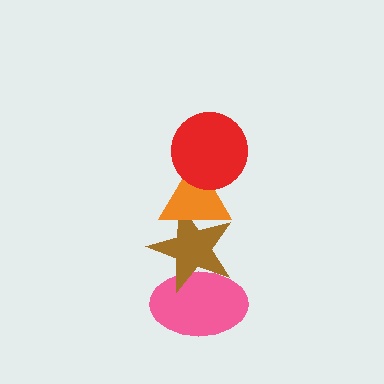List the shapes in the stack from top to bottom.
From top to bottom: the red circle, the orange triangle, the brown star, the pink ellipse.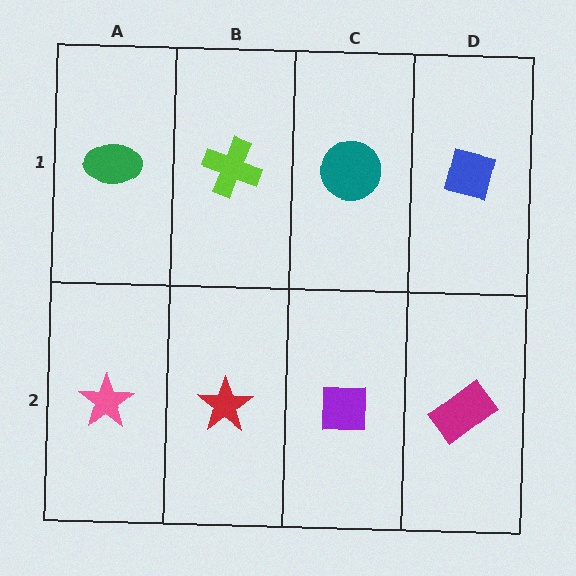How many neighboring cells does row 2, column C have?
3.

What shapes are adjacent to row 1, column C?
A purple square (row 2, column C), a lime cross (row 1, column B), a blue square (row 1, column D).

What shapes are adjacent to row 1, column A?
A pink star (row 2, column A), a lime cross (row 1, column B).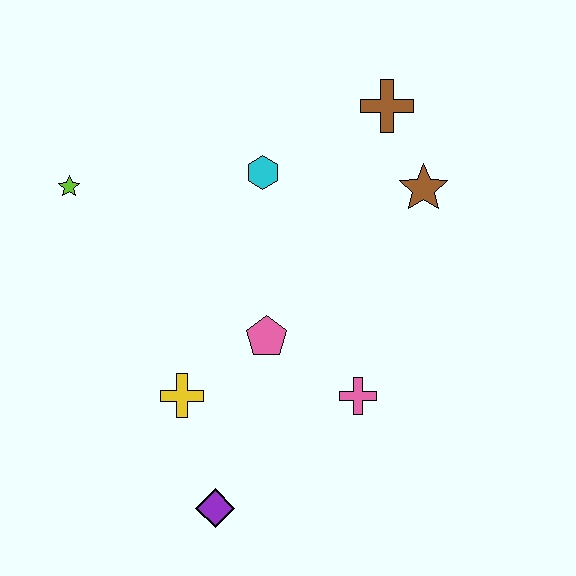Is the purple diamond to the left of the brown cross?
Yes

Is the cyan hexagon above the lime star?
Yes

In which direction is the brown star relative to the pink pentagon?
The brown star is to the right of the pink pentagon.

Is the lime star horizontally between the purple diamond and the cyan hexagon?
No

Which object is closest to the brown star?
The brown cross is closest to the brown star.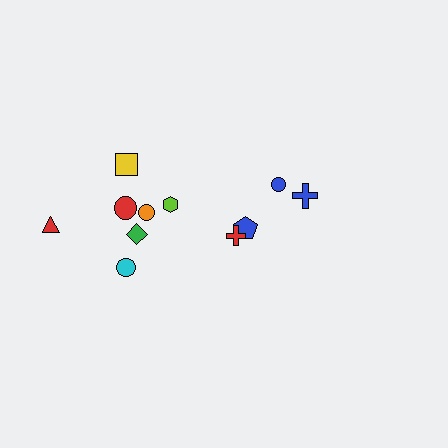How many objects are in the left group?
There are 7 objects.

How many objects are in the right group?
There are 4 objects.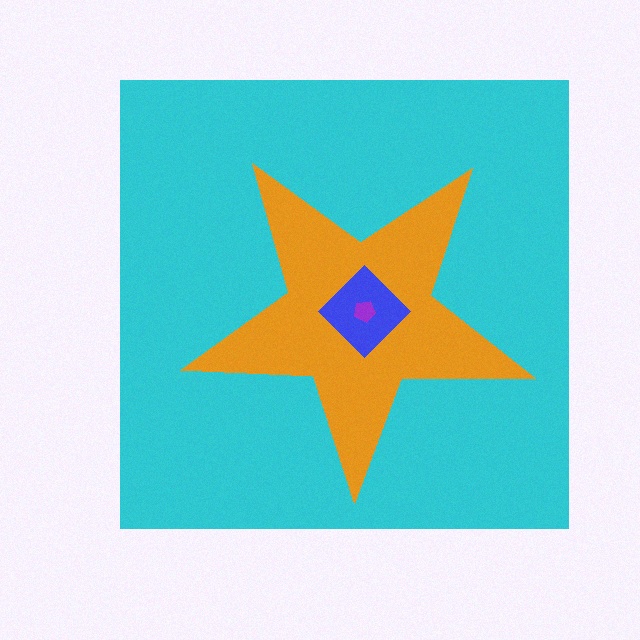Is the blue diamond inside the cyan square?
Yes.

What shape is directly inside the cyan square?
The orange star.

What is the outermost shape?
The cyan square.